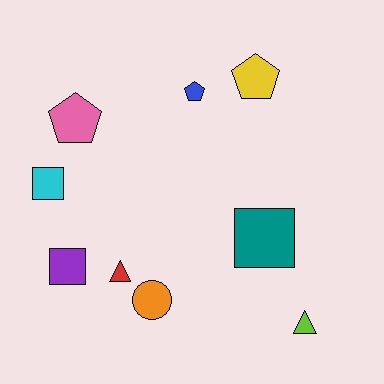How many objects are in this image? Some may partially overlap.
There are 9 objects.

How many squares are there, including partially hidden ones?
There are 3 squares.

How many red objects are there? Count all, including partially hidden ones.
There is 1 red object.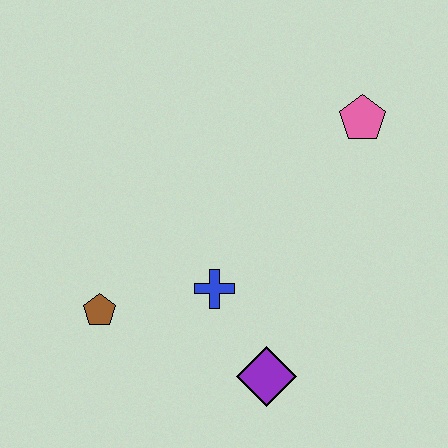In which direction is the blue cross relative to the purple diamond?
The blue cross is above the purple diamond.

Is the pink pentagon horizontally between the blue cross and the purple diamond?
No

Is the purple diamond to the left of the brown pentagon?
No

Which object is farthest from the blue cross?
The pink pentagon is farthest from the blue cross.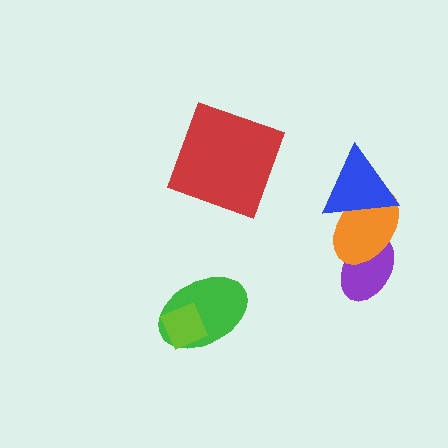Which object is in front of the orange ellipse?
The blue triangle is in front of the orange ellipse.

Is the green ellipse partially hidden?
Yes, it is partially covered by another shape.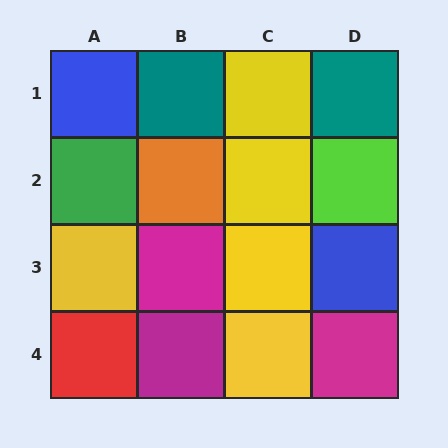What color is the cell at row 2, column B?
Orange.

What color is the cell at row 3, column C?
Yellow.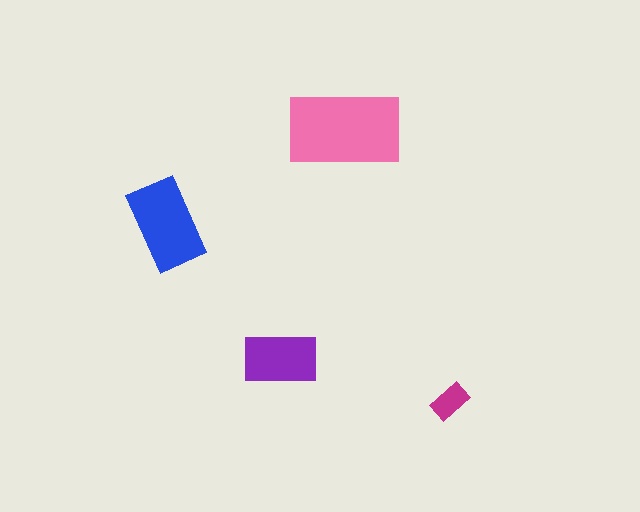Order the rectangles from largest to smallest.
the pink one, the blue one, the purple one, the magenta one.